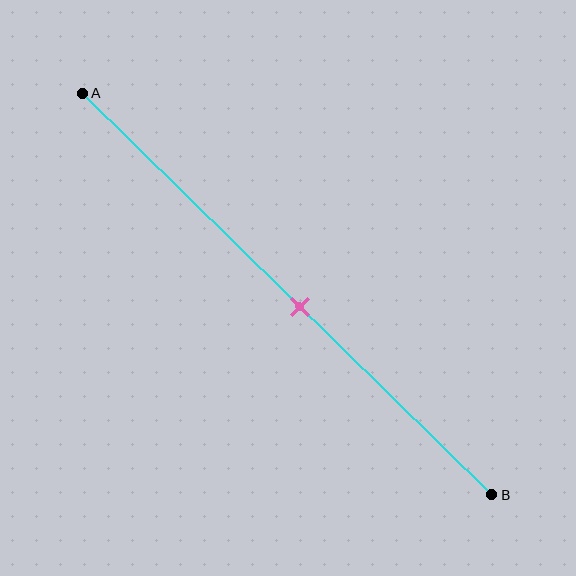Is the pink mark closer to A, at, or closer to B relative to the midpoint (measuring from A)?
The pink mark is closer to point B than the midpoint of segment AB.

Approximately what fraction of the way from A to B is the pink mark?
The pink mark is approximately 55% of the way from A to B.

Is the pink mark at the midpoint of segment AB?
No, the mark is at about 55% from A, not at the 50% midpoint.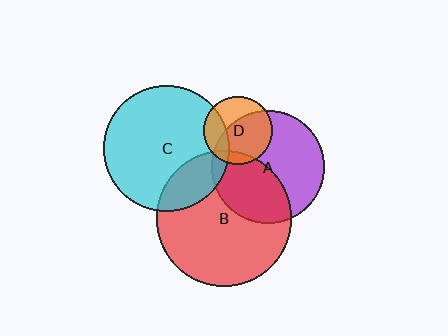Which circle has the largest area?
Circle B (red).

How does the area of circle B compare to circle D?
Approximately 3.9 times.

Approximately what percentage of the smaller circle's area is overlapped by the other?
Approximately 10%.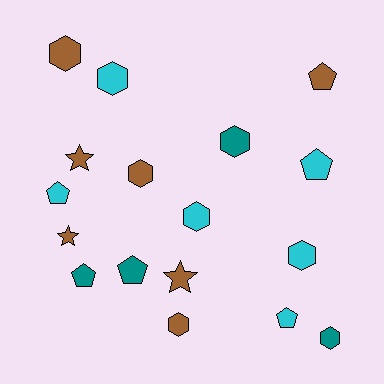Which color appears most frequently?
Brown, with 7 objects.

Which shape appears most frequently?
Hexagon, with 8 objects.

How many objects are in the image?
There are 17 objects.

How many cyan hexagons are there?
There are 3 cyan hexagons.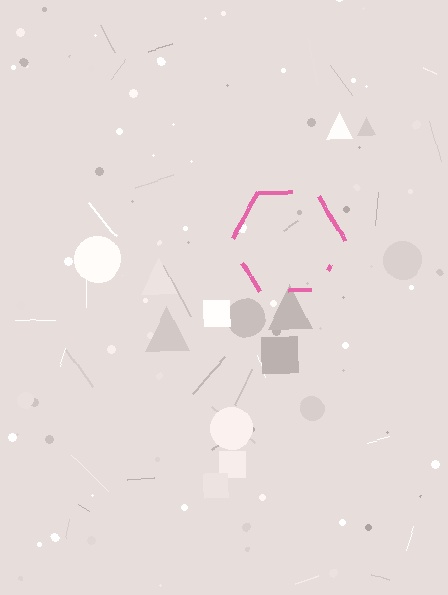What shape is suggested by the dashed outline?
The dashed outline suggests a hexagon.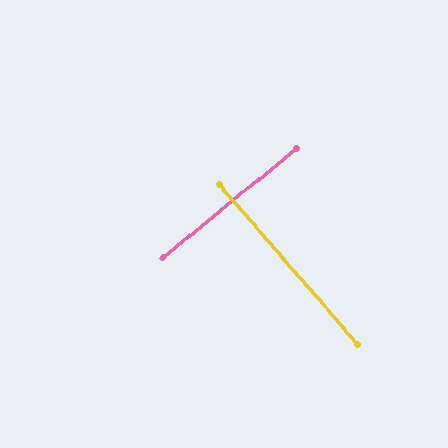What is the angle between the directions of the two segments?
Approximately 88 degrees.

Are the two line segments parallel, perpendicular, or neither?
Perpendicular — they meet at approximately 88°.